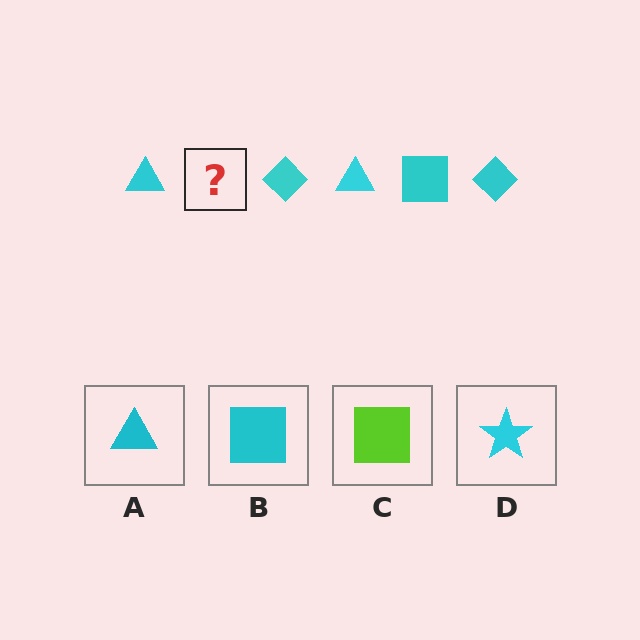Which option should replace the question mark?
Option B.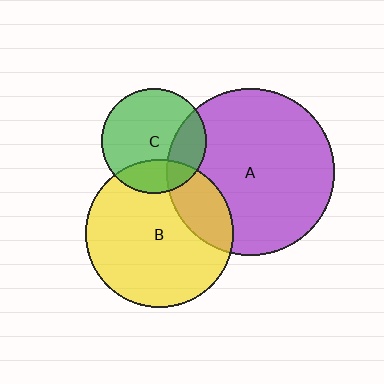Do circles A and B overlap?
Yes.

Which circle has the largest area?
Circle A (purple).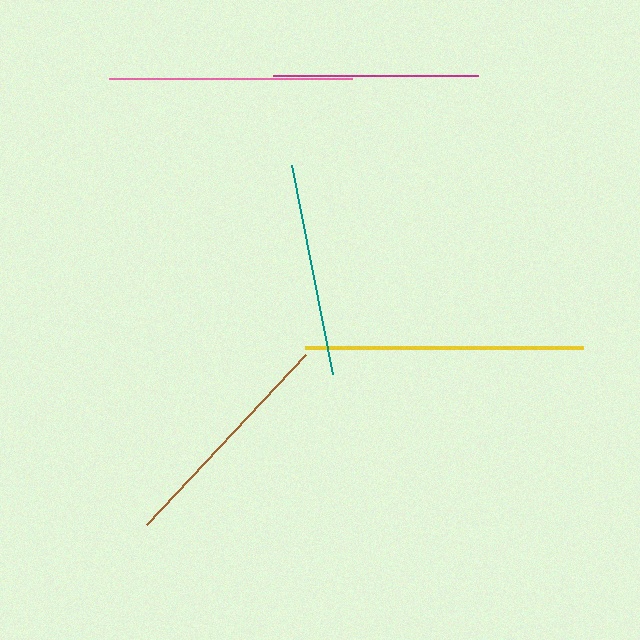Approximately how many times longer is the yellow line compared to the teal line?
The yellow line is approximately 1.3 times the length of the teal line.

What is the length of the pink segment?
The pink segment is approximately 243 pixels long.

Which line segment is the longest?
The yellow line is the longest at approximately 277 pixels.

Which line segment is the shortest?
The magenta line is the shortest at approximately 205 pixels.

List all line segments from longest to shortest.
From longest to shortest: yellow, pink, brown, teal, magenta.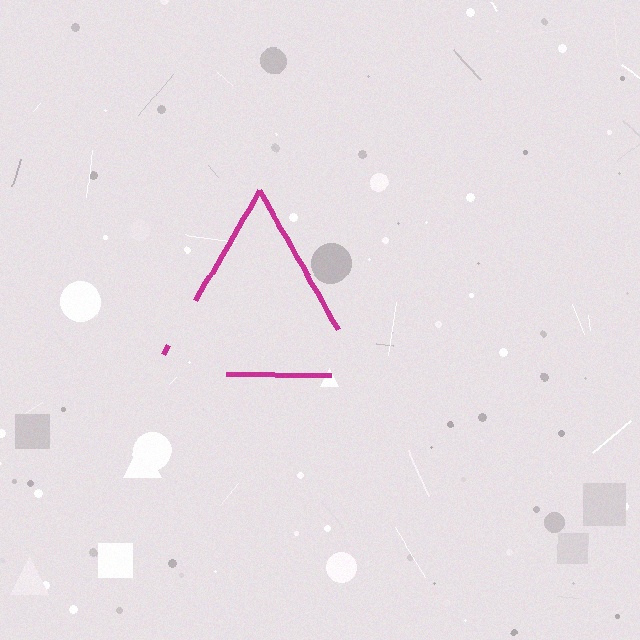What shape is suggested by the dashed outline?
The dashed outline suggests a triangle.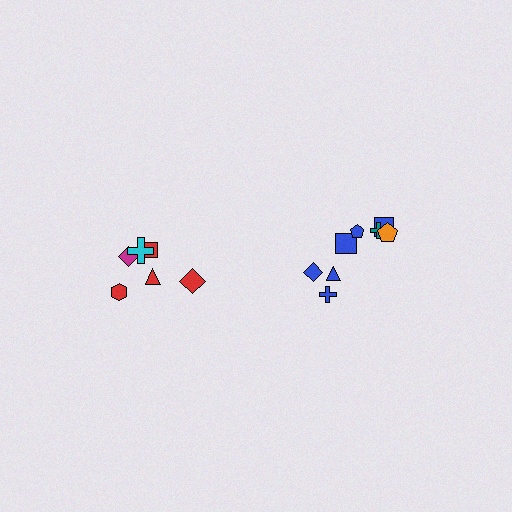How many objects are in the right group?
There are 8 objects.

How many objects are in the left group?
There are 6 objects.